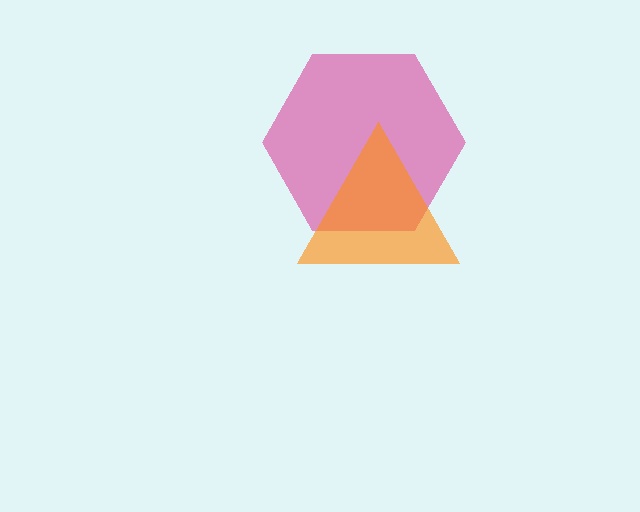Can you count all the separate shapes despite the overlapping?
Yes, there are 2 separate shapes.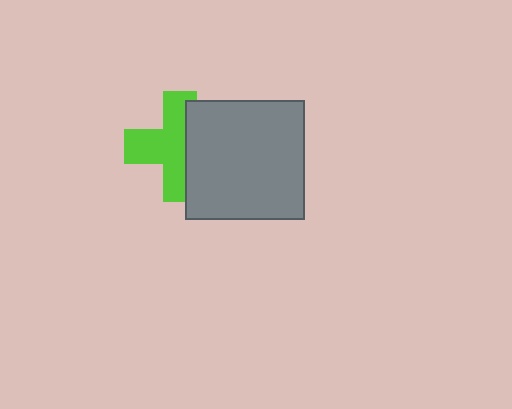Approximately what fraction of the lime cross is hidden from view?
Roughly 39% of the lime cross is hidden behind the gray square.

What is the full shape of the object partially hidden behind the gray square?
The partially hidden object is a lime cross.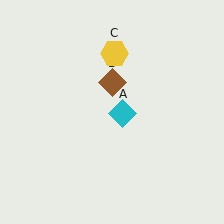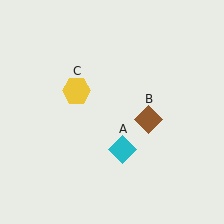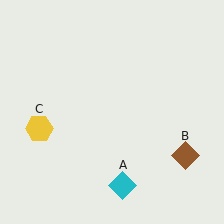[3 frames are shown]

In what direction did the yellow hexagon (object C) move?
The yellow hexagon (object C) moved down and to the left.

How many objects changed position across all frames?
3 objects changed position: cyan diamond (object A), brown diamond (object B), yellow hexagon (object C).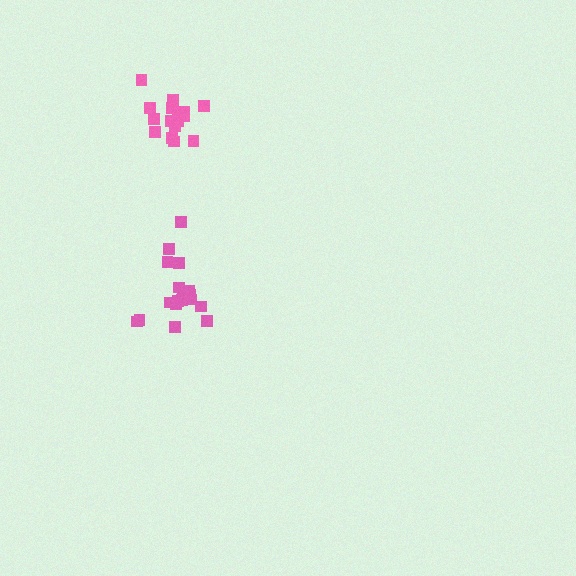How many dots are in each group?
Group 1: 19 dots, Group 2: 16 dots (35 total).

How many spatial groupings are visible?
There are 2 spatial groupings.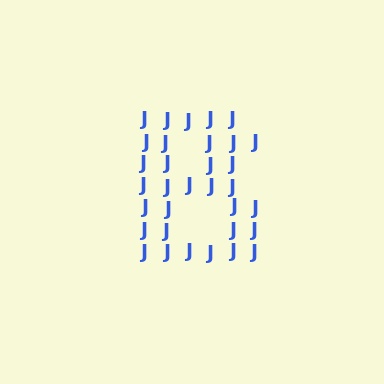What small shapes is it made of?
It is made of small letter J's.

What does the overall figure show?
The overall figure shows the letter B.